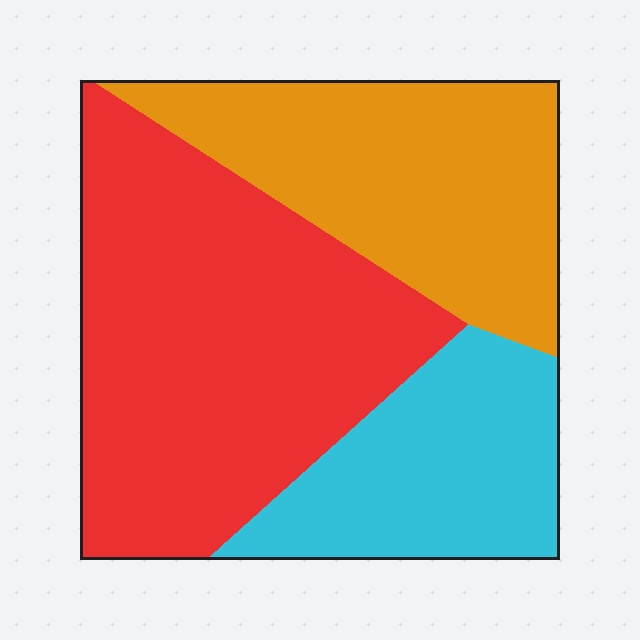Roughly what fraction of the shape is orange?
Orange covers 30% of the shape.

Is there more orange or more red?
Red.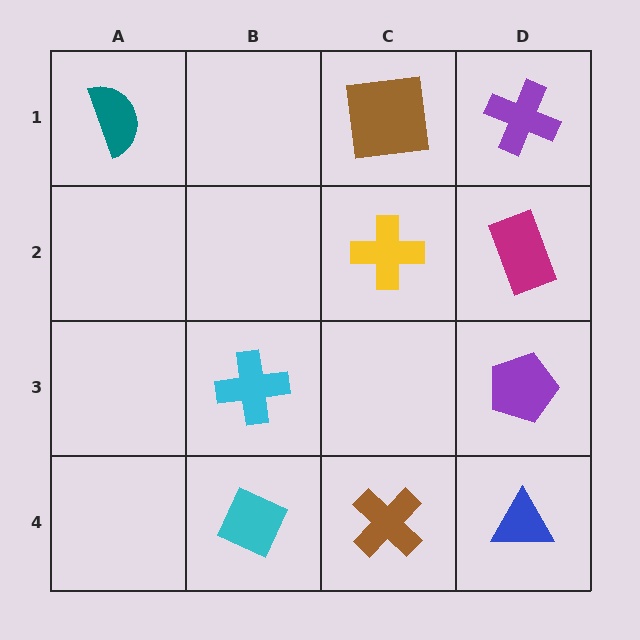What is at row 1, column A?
A teal semicircle.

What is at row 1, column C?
A brown square.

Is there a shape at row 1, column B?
No, that cell is empty.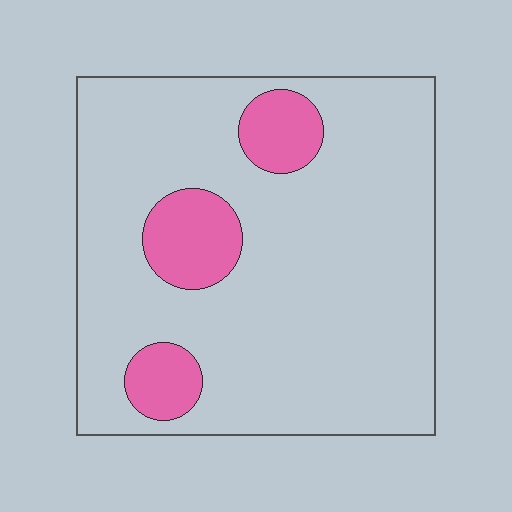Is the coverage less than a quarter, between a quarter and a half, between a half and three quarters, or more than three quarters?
Less than a quarter.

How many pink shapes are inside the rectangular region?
3.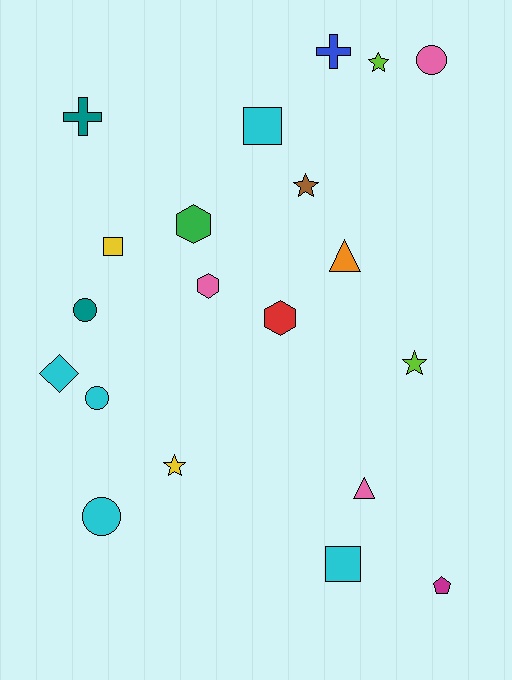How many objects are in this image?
There are 20 objects.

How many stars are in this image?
There are 4 stars.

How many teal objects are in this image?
There are 2 teal objects.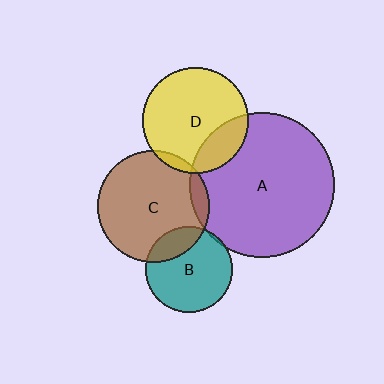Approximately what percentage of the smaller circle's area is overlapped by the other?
Approximately 10%.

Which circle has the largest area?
Circle A (purple).